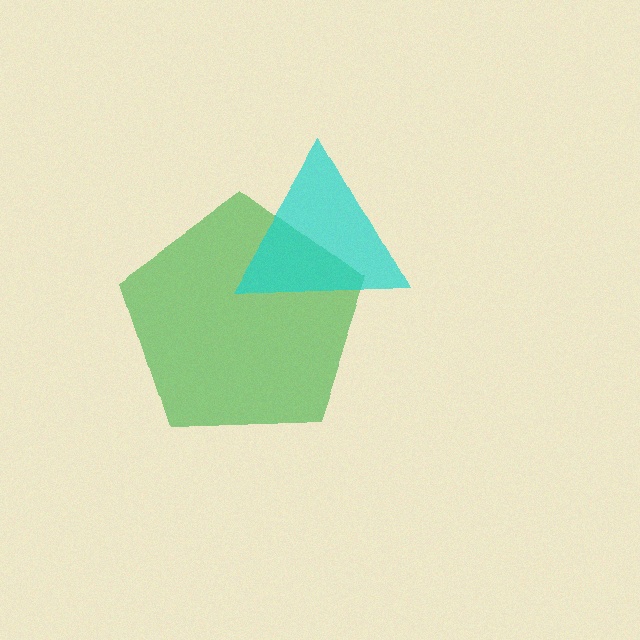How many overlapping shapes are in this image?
There are 2 overlapping shapes in the image.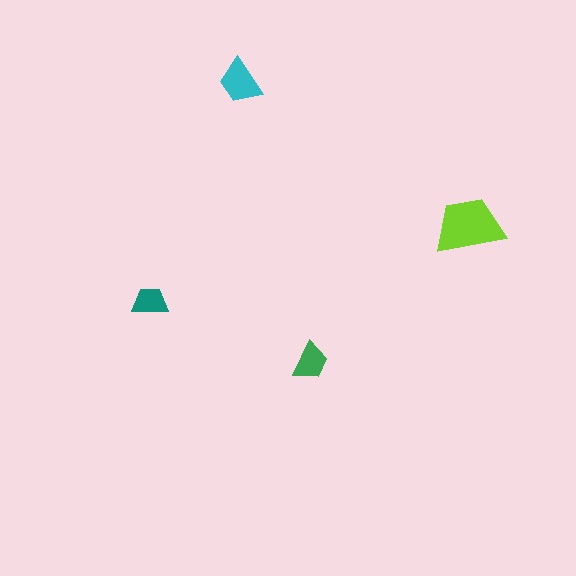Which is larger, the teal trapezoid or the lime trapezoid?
The lime one.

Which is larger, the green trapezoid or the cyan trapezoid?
The cyan one.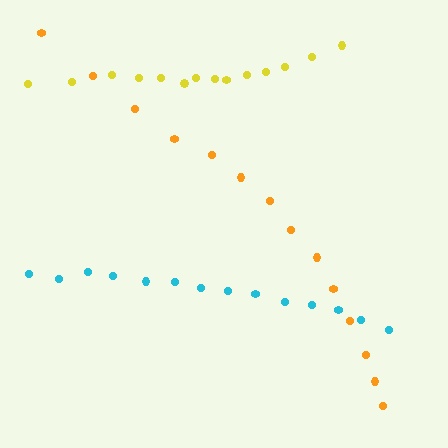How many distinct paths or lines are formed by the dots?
There are 3 distinct paths.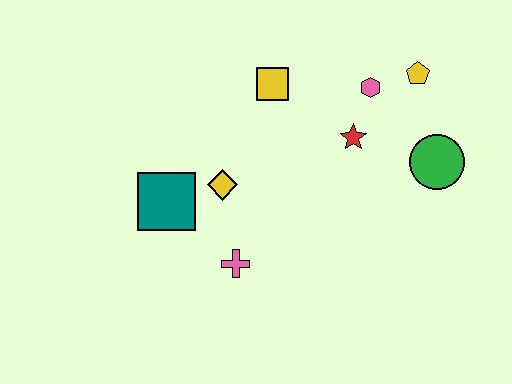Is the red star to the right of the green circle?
No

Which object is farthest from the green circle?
The teal square is farthest from the green circle.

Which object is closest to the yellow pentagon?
The pink hexagon is closest to the yellow pentagon.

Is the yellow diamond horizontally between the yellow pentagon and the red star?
No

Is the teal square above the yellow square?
No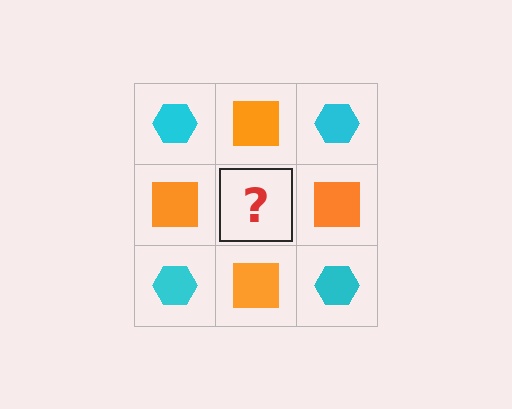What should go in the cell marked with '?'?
The missing cell should contain a cyan hexagon.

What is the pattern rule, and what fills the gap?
The rule is that it alternates cyan hexagon and orange square in a checkerboard pattern. The gap should be filled with a cyan hexagon.